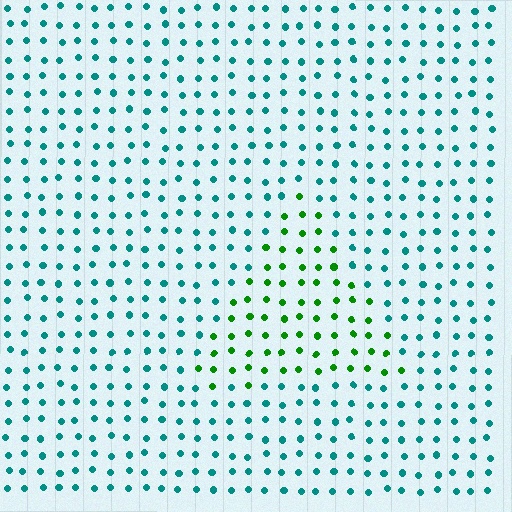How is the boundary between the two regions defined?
The boundary is defined purely by a slight shift in hue (about 56 degrees). Spacing, size, and orientation are identical on both sides.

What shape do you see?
I see a triangle.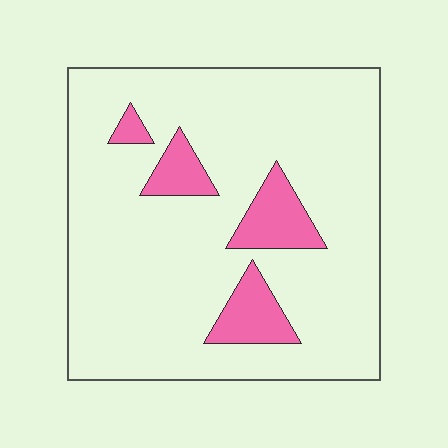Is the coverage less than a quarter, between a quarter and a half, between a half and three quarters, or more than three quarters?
Less than a quarter.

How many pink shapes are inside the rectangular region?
4.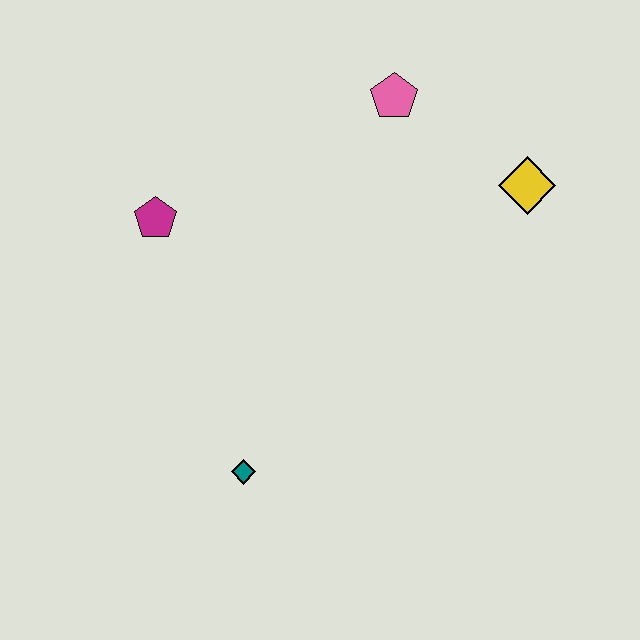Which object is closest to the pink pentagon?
The yellow diamond is closest to the pink pentagon.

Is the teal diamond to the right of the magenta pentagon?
Yes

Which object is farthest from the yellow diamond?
The teal diamond is farthest from the yellow diamond.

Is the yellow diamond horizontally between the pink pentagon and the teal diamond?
No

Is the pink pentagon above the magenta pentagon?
Yes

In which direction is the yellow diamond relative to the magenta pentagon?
The yellow diamond is to the right of the magenta pentagon.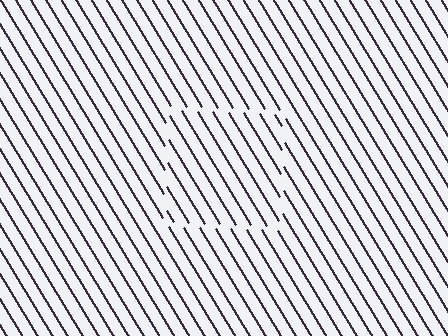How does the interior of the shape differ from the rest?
The interior of the shape contains the same grating, shifted by half a period — the contour is defined by the phase discontinuity where line-ends from the inner and outer gratings abut.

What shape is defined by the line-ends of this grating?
An illusory square. The interior of the shape contains the same grating, shifted by half a period — the contour is defined by the phase discontinuity where line-ends from the inner and outer gratings abut.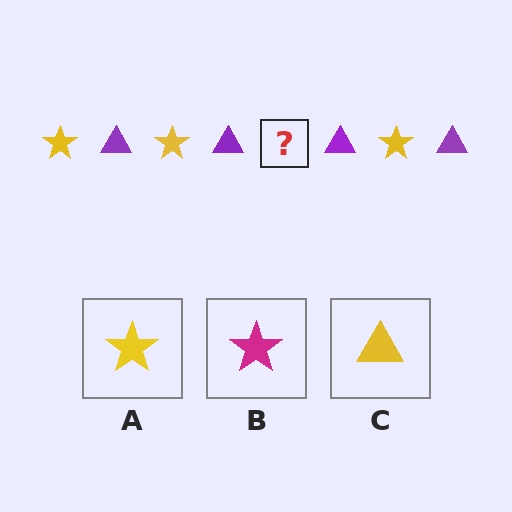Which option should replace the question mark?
Option A.